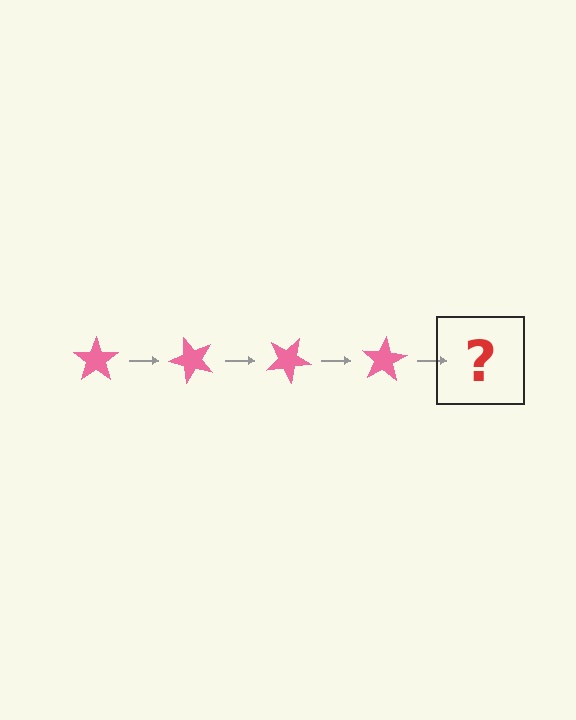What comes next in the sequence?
The next element should be a pink star rotated 200 degrees.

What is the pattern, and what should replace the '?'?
The pattern is that the star rotates 50 degrees each step. The '?' should be a pink star rotated 200 degrees.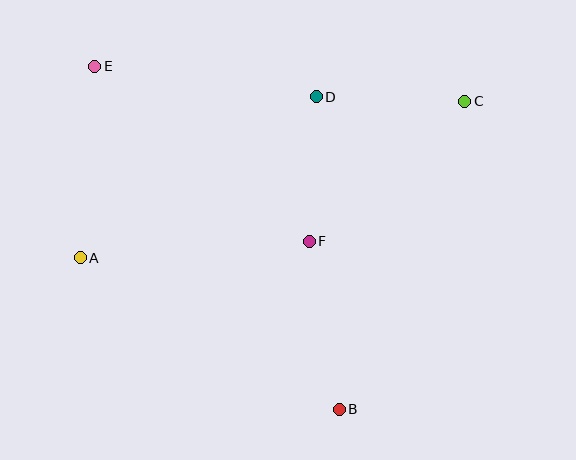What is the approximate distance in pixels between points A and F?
The distance between A and F is approximately 230 pixels.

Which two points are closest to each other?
Points D and F are closest to each other.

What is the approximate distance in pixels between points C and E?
The distance between C and E is approximately 372 pixels.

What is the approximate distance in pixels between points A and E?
The distance between A and E is approximately 192 pixels.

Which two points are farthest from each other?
Points B and E are farthest from each other.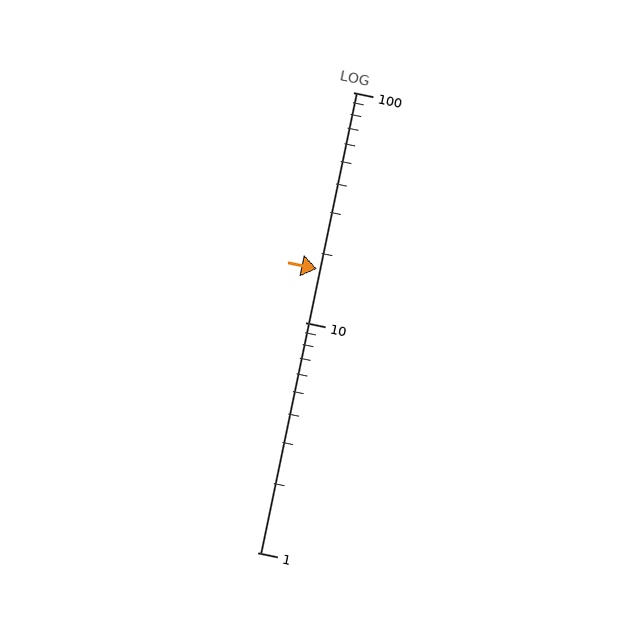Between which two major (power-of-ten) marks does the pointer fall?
The pointer is between 10 and 100.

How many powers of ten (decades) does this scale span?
The scale spans 2 decades, from 1 to 100.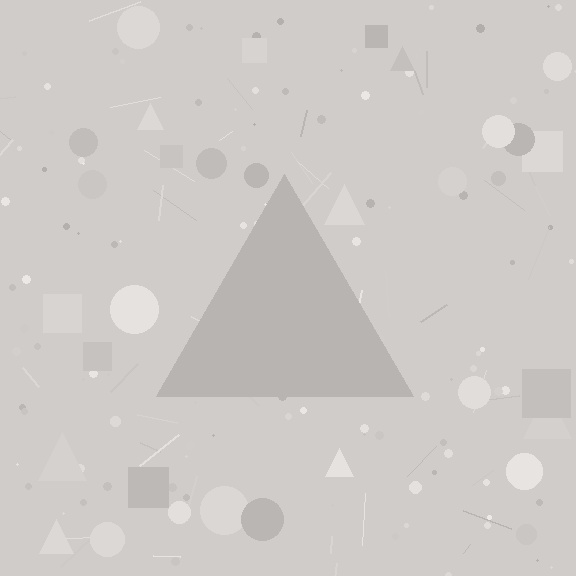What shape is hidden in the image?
A triangle is hidden in the image.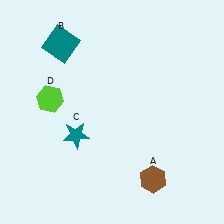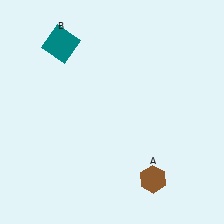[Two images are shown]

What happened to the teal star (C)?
The teal star (C) was removed in Image 2. It was in the bottom-left area of Image 1.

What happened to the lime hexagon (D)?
The lime hexagon (D) was removed in Image 2. It was in the top-left area of Image 1.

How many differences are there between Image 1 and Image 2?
There are 2 differences between the two images.